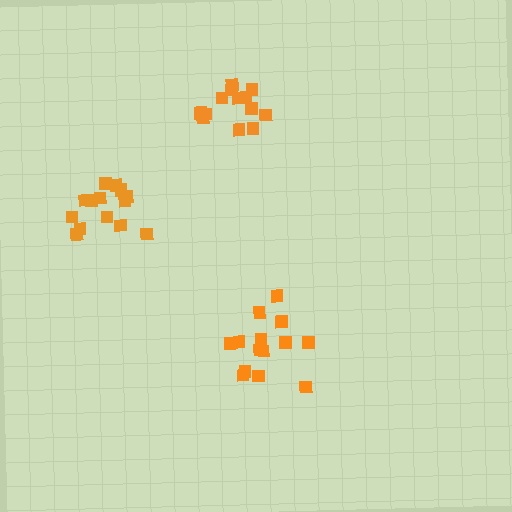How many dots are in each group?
Group 1: 14 dots, Group 2: 14 dots, Group 3: 13 dots (41 total).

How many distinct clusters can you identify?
There are 3 distinct clusters.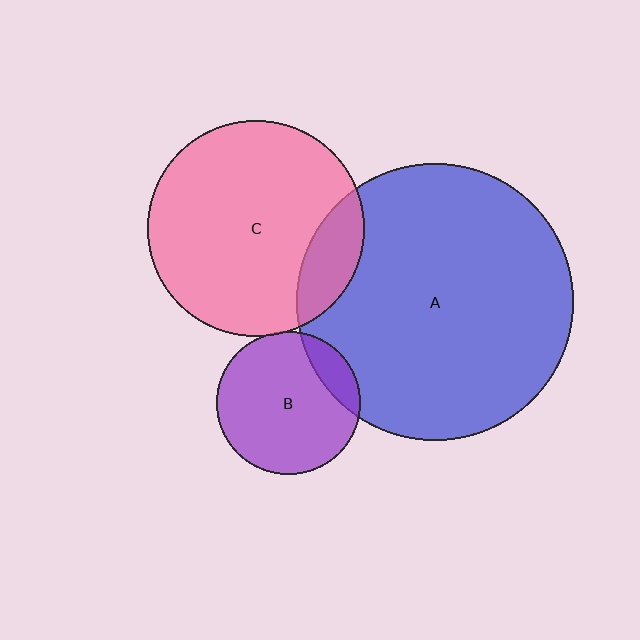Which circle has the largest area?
Circle A (blue).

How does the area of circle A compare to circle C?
Approximately 1.6 times.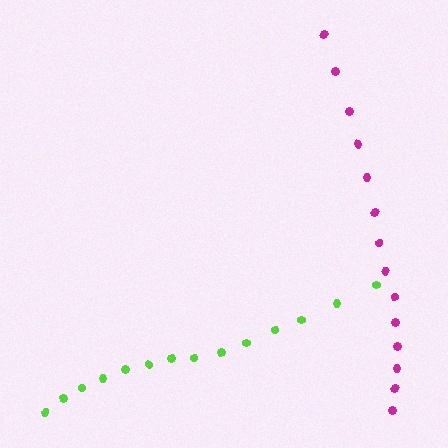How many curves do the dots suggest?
There are 2 distinct paths.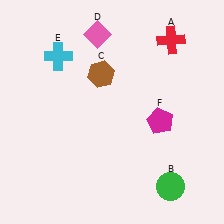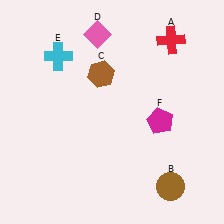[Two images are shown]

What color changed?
The circle (B) changed from green in Image 1 to brown in Image 2.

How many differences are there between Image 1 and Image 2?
There is 1 difference between the two images.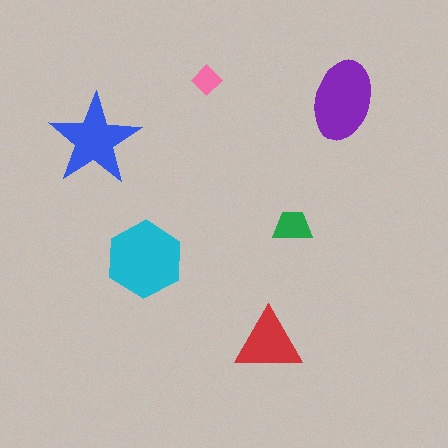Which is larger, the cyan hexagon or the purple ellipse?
The cyan hexagon.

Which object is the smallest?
The pink diamond.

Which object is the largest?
The cyan hexagon.